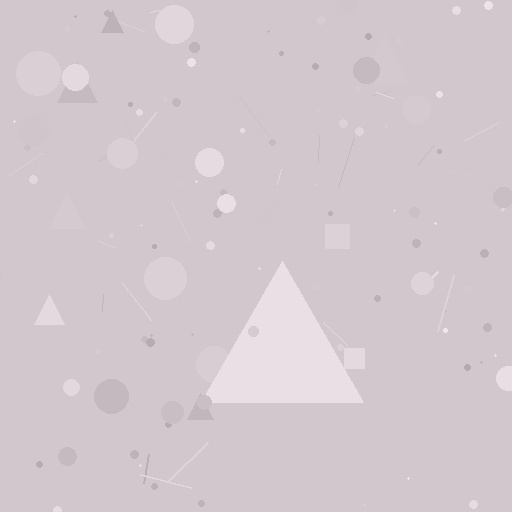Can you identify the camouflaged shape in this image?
The camouflaged shape is a triangle.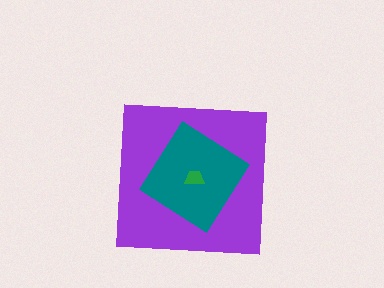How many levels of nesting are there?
3.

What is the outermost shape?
The purple square.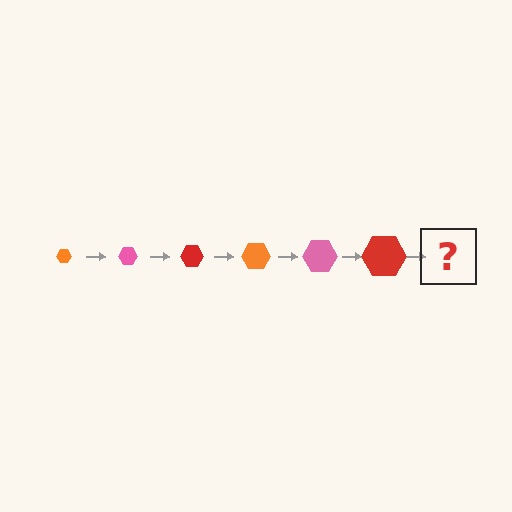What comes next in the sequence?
The next element should be an orange hexagon, larger than the previous one.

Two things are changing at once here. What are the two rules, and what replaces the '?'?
The two rules are that the hexagon grows larger each step and the color cycles through orange, pink, and red. The '?' should be an orange hexagon, larger than the previous one.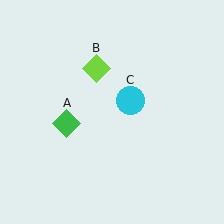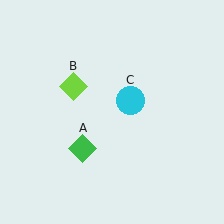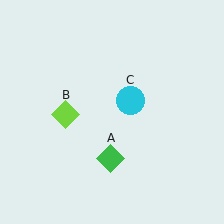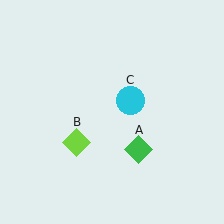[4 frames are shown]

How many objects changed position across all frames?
2 objects changed position: green diamond (object A), lime diamond (object B).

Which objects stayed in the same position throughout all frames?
Cyan circle (object C) remained stationary.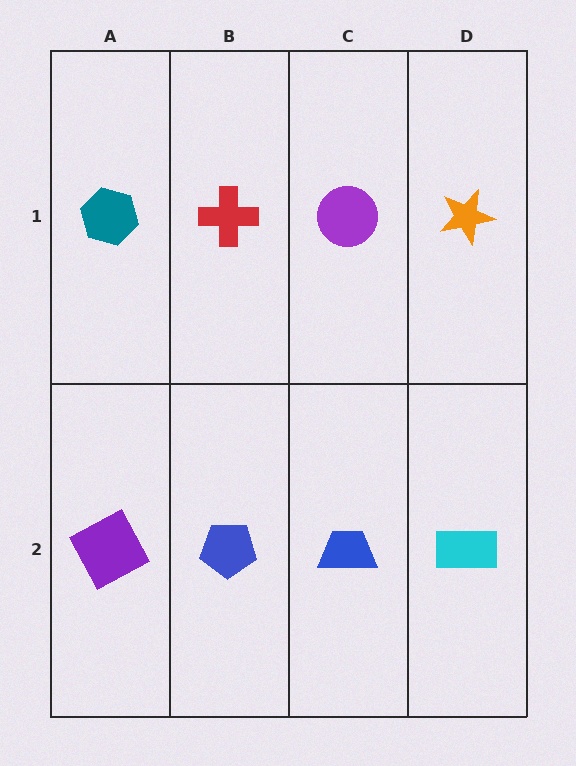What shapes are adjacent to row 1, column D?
A cyan rectangle (row 2, column D), a purple circle (row 1, column C).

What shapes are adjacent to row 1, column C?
A blue trapezoid (row 2, column C), a red cross (row 1, column B), an orange star (row 1, column D).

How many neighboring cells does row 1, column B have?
3.